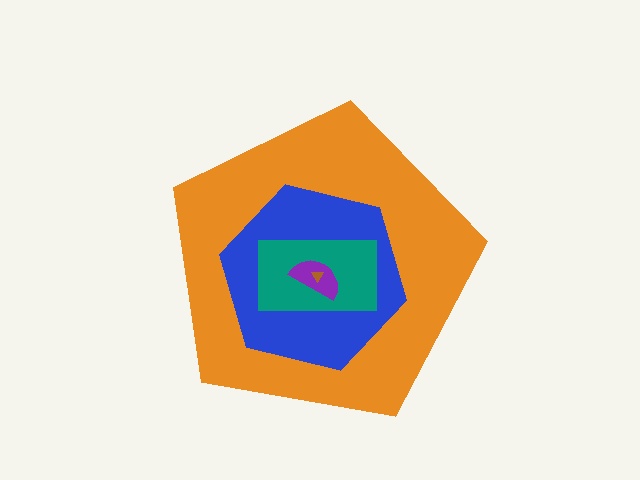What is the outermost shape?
The orange pentagon.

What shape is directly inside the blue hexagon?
The teal rectangle.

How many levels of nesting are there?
5.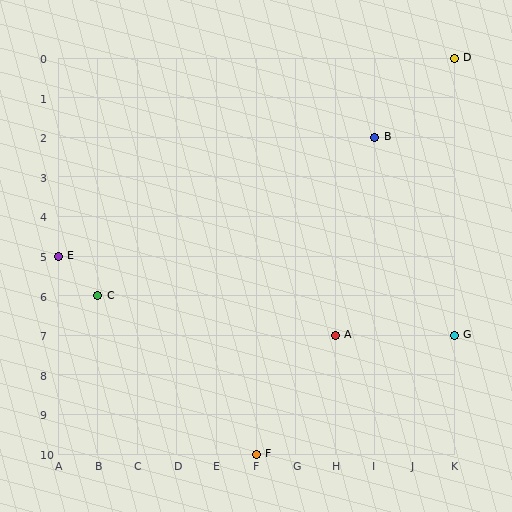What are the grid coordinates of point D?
Point D is at grid coordinates (K, 0).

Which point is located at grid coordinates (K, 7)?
Point G is at (K, 7).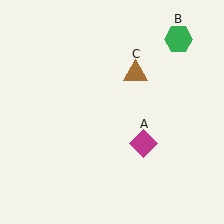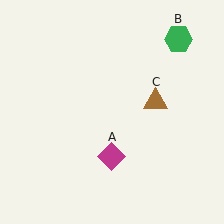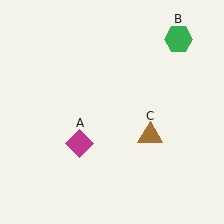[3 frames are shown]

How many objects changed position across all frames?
2 objects changed position: magenta diamond (object A), brown triangle (object C).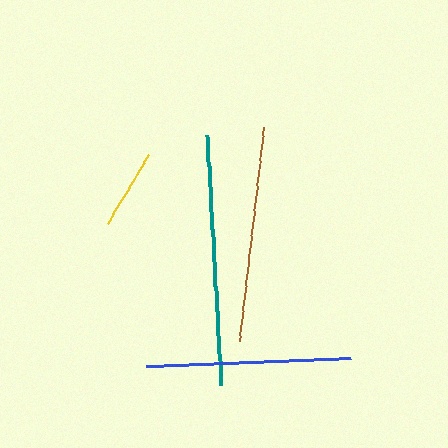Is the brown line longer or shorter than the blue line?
The brown line is longer than the blue line.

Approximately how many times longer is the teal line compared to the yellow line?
The teal line is approximately 3.2 times the length of the yellow line.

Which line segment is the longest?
The teal line is the longest at approximately 251 pixels.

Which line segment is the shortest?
The yellow line is the shortest at approximately 79 pixels.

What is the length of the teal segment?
The teal segment is approximately 251 pixels long.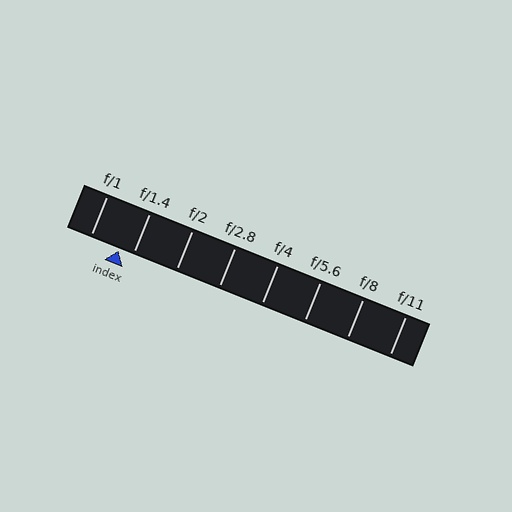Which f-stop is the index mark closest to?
The index mark is closest to f/1.4.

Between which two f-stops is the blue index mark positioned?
The index mark is between f/1 and f/1.4.